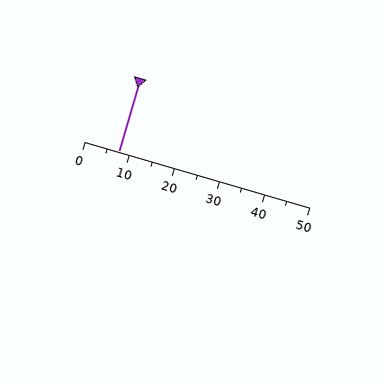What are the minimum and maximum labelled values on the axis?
The axis runs from 0 to 50.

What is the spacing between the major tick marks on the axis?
The major ticks are spaced 10 apart.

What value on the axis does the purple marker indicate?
The marker indicates approximately 7.5.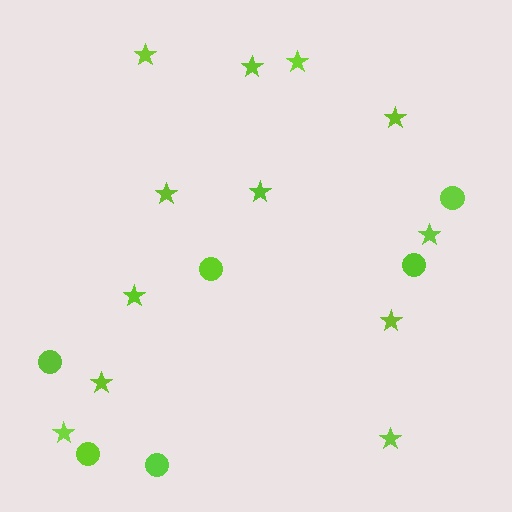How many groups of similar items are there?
There are 2 groups: one group of stars (12) and one group of circles (6).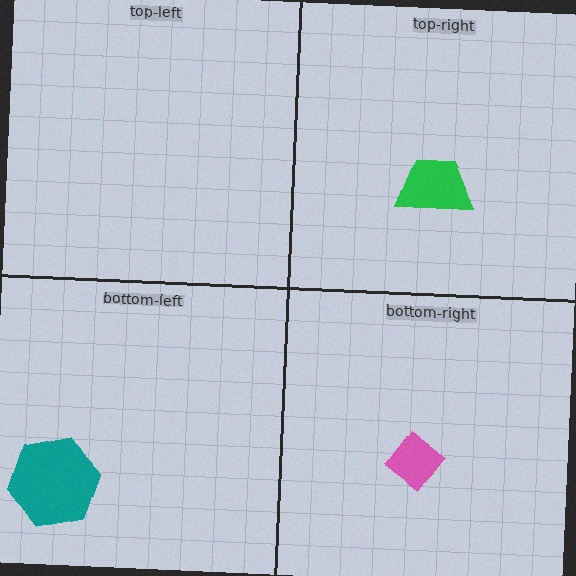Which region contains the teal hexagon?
The bottom-left region.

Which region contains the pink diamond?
The bottom-right region.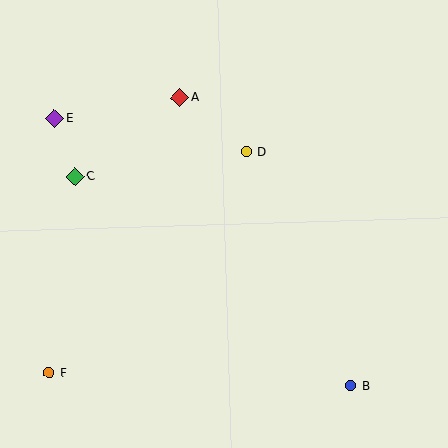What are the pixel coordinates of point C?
Point C is at (75, 177).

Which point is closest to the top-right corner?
Point D is closest to the top-right corner.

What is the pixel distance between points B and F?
The distance between B and F is 302 pixels.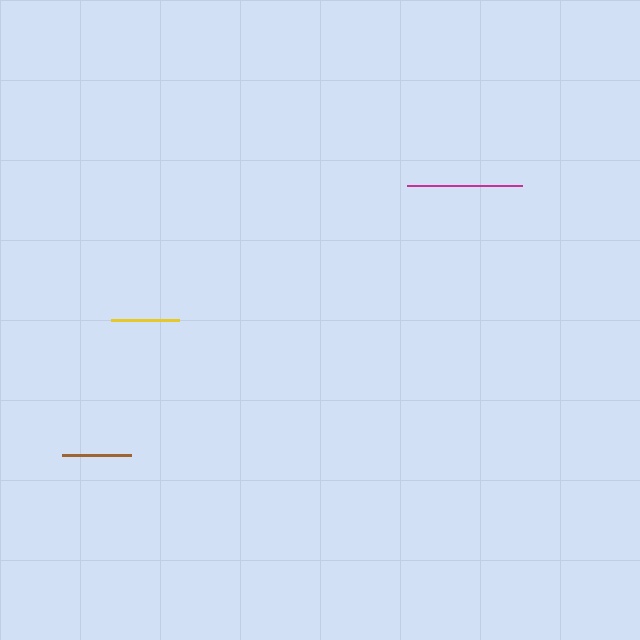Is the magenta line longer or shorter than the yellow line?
The magenta line is longer than the yellow line.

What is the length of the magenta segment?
The magenta segment is approximately 114 pixels long.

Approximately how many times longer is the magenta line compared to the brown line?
The magenta line is approximately 1.6 times the length of the brown line.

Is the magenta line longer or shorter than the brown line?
The magenta line is longer than the brown line.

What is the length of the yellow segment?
The yellow segment is approximately 67 pixels long.